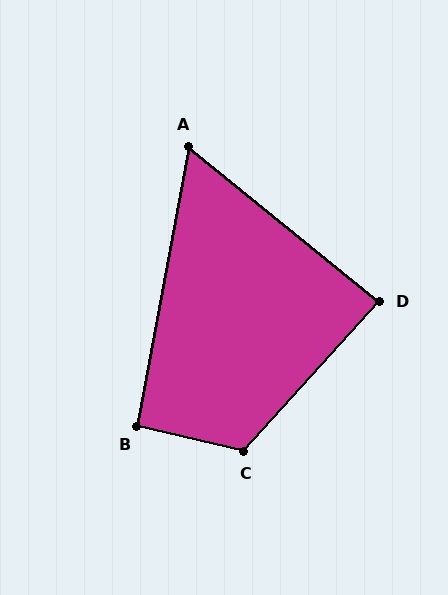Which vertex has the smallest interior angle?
A, at approximately 61 degrees.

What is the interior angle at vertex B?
Approximately 93 degrees (approximately right).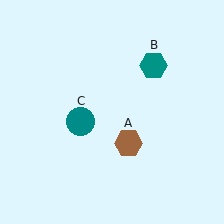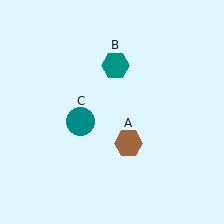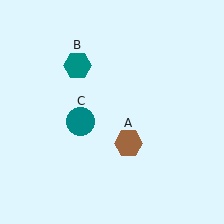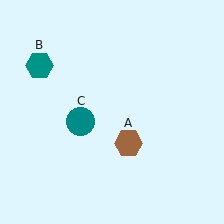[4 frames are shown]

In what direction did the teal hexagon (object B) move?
The teal hexagon (object B) moved left.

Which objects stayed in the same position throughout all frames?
Brown hexagon (object A) and teal circle (object C) remained stationary.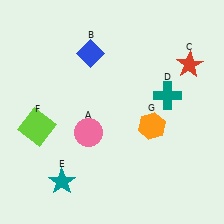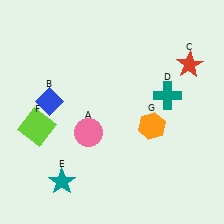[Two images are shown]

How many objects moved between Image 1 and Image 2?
1 object moved between the two images.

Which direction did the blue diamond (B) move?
The blue diamond (B) moved down.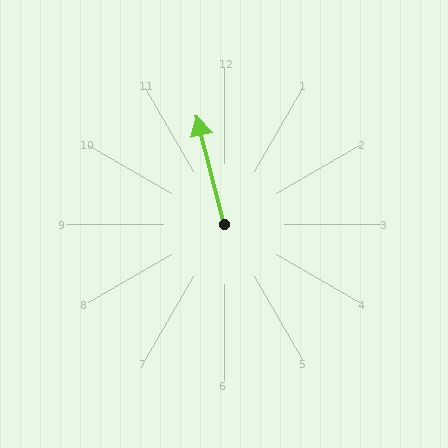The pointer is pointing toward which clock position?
Roughly 12 o'clock.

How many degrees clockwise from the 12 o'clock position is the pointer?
Approximately 346 degrees.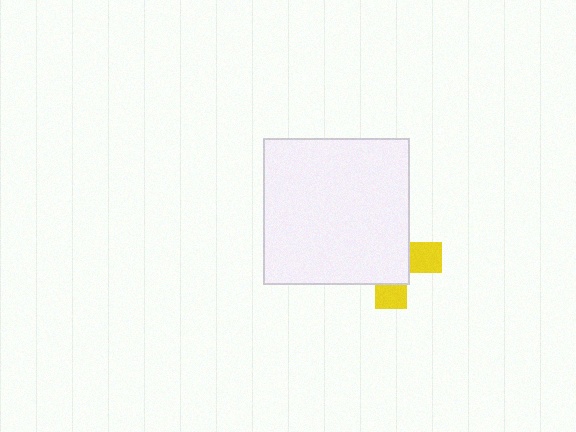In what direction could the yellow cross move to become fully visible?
The yellow cross could move toward the lower-right. That would shift it out from behind the white square entirely.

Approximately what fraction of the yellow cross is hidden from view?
Roughly 68% of the yellow cross is hidden behind the white square.